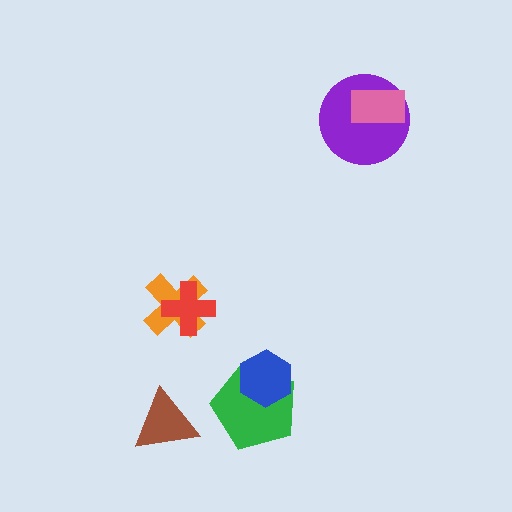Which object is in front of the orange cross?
The red cross is in front of the orange cross.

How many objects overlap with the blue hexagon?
1 object overlaps with the blue hexagon.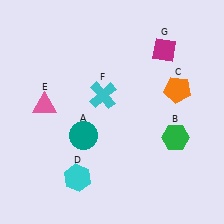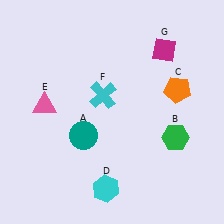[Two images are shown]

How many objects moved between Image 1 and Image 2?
1 object moved between the two images.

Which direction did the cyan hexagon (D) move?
The cyan hexagon (D) moved right.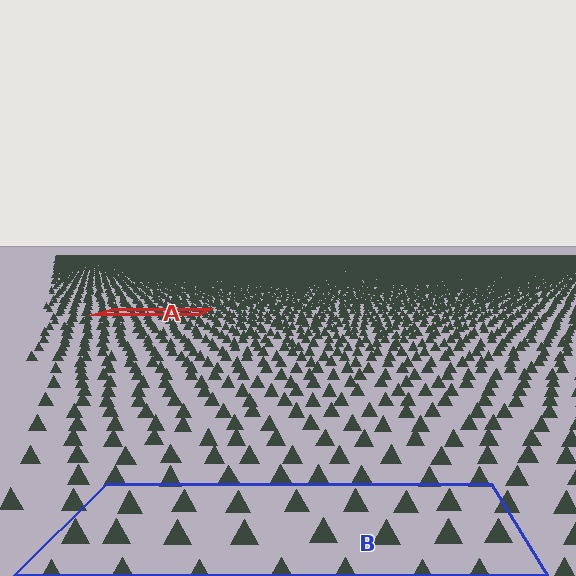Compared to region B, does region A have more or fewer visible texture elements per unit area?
Region A has more texture elements per unit area — they are packed more densely because it is farther away.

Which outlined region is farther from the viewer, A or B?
Region A is farther from the viewer — the texture elements inside it appear smaller and more densely packed.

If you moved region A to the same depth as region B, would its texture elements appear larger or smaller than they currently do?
They would appear larger. At a closer depth, the same texture elements are projected at a bigger on-screen size.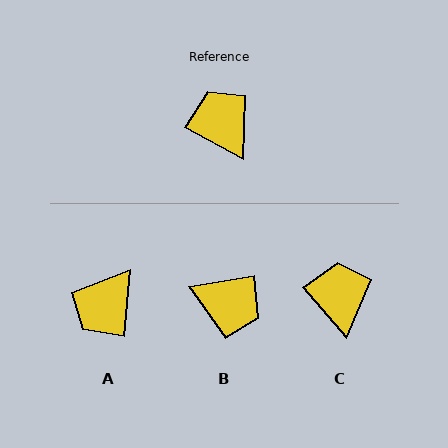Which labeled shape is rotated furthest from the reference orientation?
B, about 143 degrees away.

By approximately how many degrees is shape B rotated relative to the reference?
Approximately 143 degrees clockwise.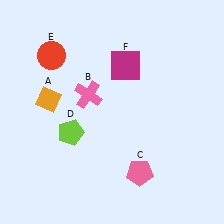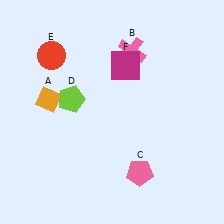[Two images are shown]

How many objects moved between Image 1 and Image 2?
2 objects moved between the two images.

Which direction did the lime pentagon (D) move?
The lime pentagon (D) moved up.